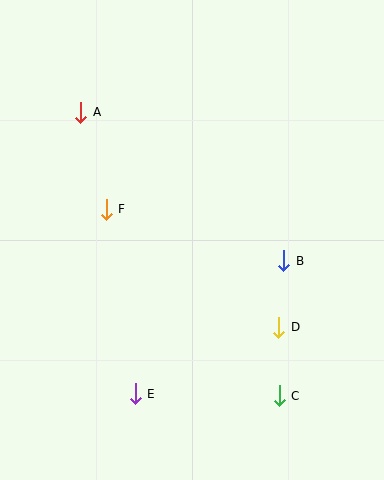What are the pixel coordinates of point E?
Point E is at (135, 394).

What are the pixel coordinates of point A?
Point A is at (81, 112).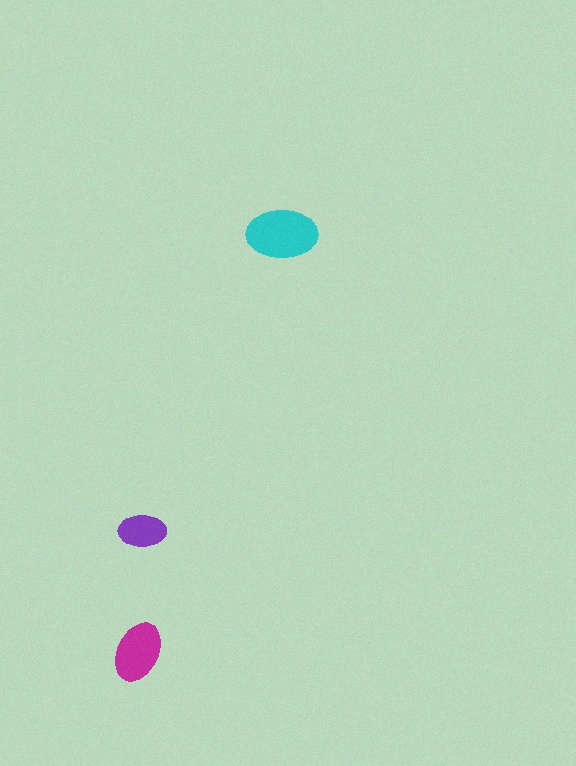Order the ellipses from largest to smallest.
the cyan one, the magenta one, the purple one.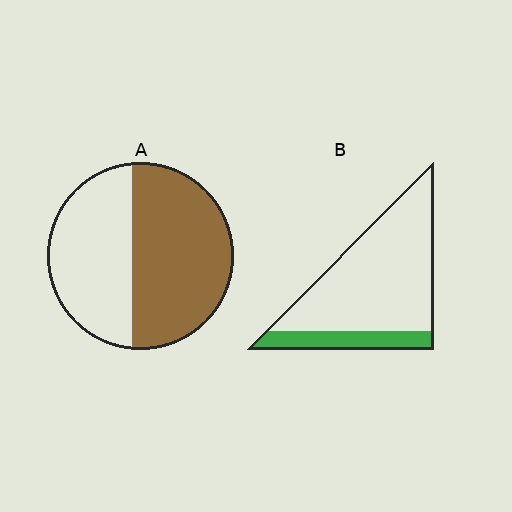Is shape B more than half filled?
No.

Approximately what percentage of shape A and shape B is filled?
A is approximately 55% and B is approximately 20%.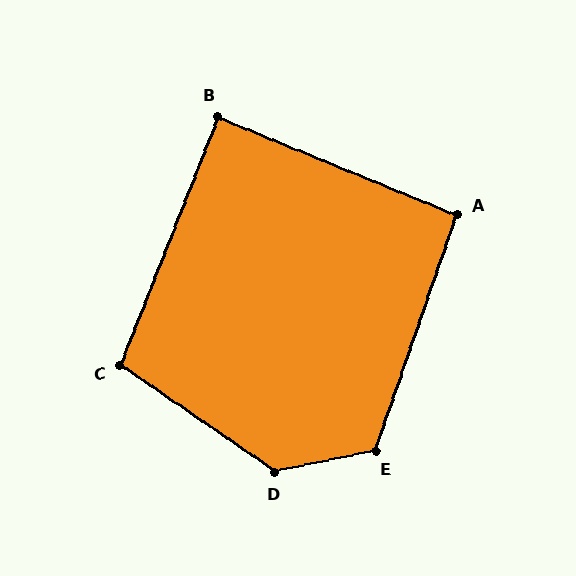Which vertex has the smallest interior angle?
B, at approximately 89 degrees.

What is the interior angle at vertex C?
Approximately 103 degrees (obtuse).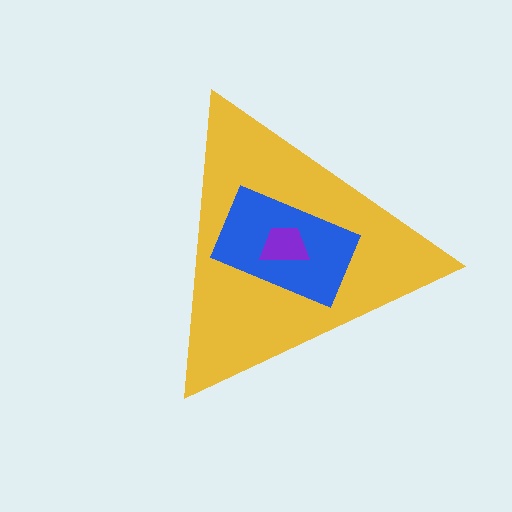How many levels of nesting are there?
3.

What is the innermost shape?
The purple trapezoid.